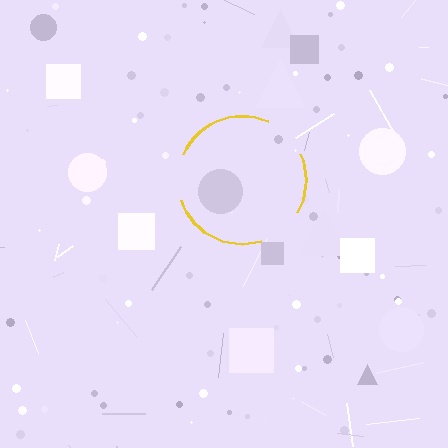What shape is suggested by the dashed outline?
The dashed outline suggests a circle.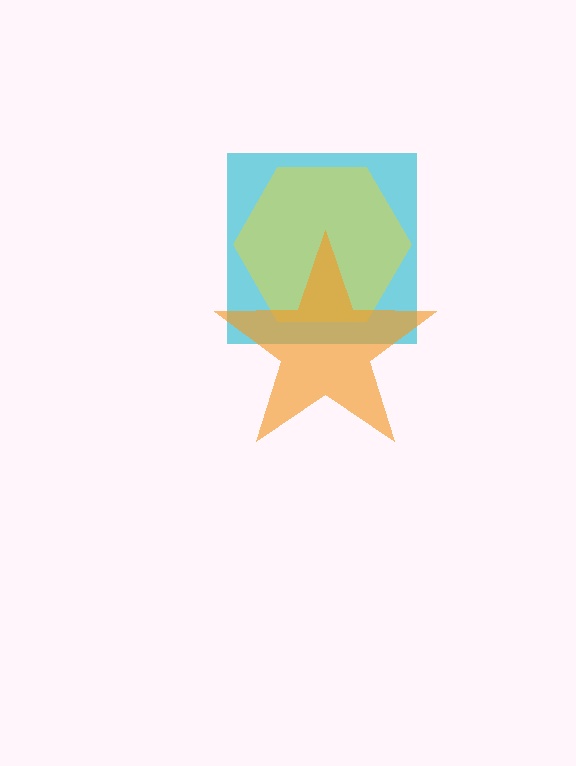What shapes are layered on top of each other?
The layered shapes are: a cyan square, a yellow hexagon, an orange star.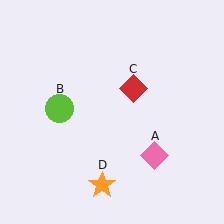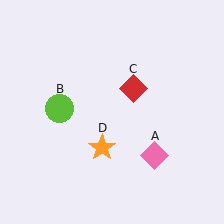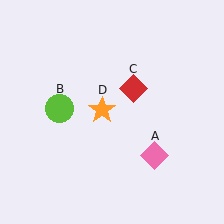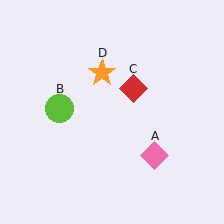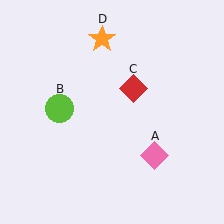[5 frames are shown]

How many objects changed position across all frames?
1 object changed position: orange star (object D).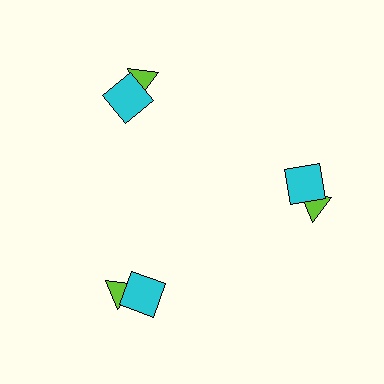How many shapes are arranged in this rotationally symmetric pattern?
There are 6 shapes, arranged in 3 groups of 2.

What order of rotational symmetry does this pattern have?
This pattern has 3-fold rotational symmetry.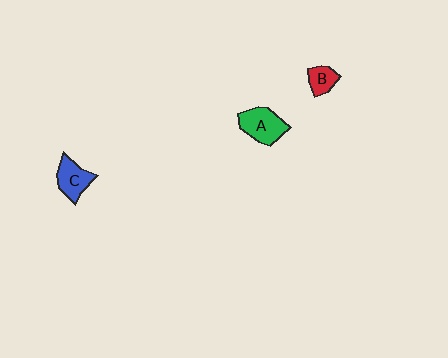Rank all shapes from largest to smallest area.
From largest to smallest: A (green), C (blue), B (red).